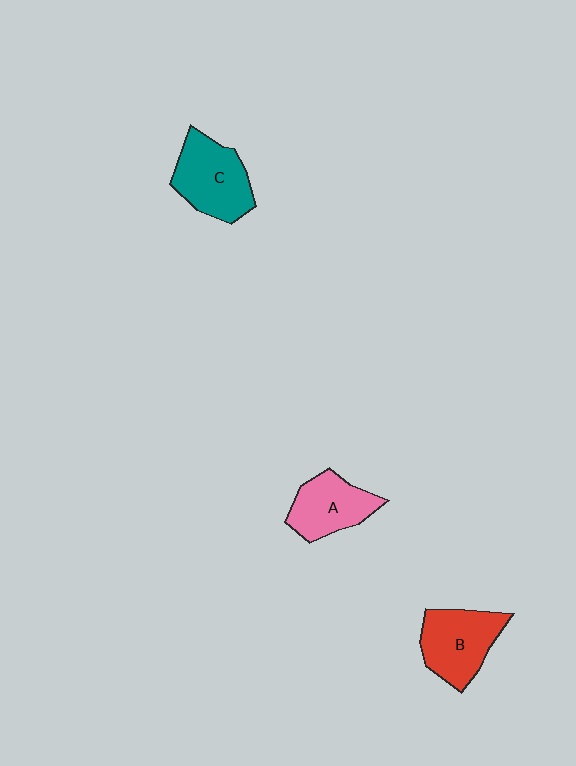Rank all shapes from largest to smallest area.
From largest to smallest: C (teal), B (red), A (pink).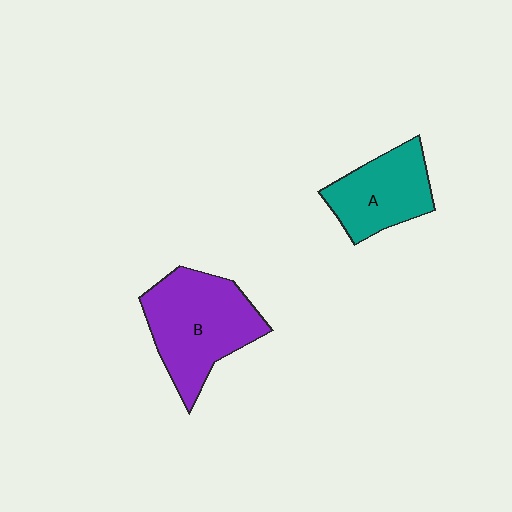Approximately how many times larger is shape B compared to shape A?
Approximately 1.4 times.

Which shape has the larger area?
Shape B (purple).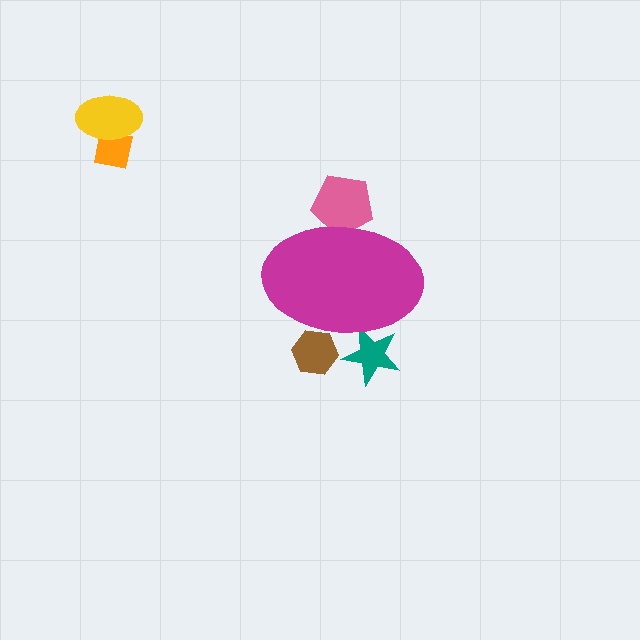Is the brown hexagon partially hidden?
Yes, the brown hexagon is partially hidden behind the magenta ellipse.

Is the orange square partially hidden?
No, the orange square is fully visible.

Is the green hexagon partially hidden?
Yes, the green hexagon is partially hidden behind the magenta ellipse.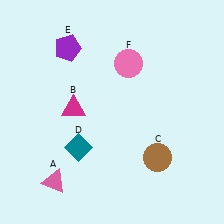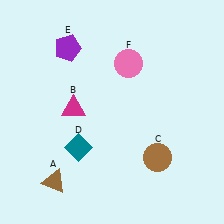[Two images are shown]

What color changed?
The triangle (A) changed from pink in Image 1 to brown in Image 2.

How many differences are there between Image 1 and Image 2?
There is 1 difference between the two images.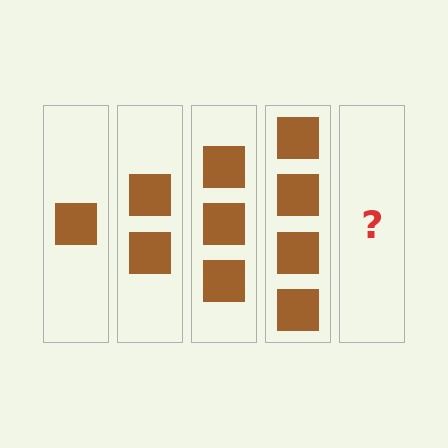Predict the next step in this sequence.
The next step is 5 squares.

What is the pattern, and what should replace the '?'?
The pattern is that each step adds one more square. The '?' should be 5 squares.